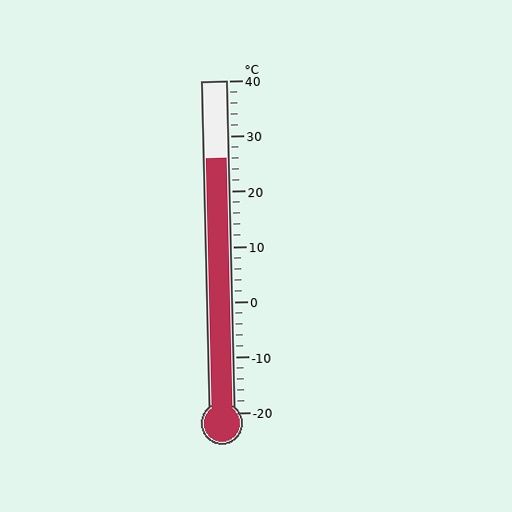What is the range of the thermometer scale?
The thermometer scale ranges from -20°C to 40°C.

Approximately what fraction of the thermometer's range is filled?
The thermometer is filled to approximately 75% of its range.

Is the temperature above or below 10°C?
The temperature is above 10°C.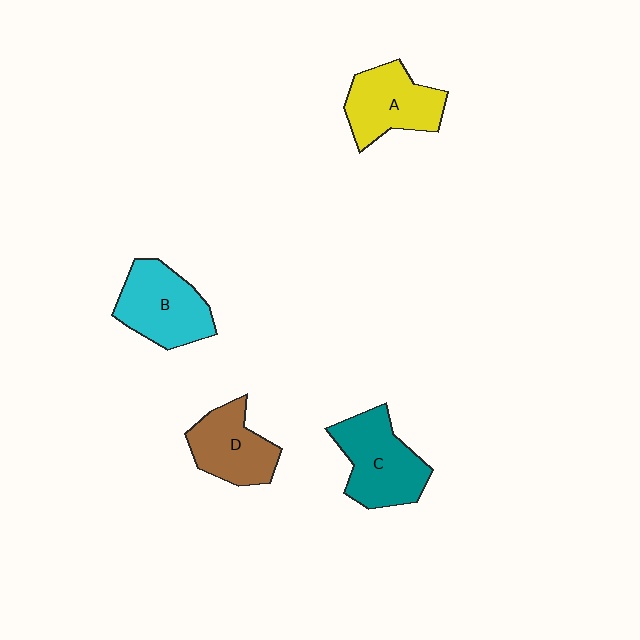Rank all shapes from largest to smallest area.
From largest to smallest: C (teal), B (cyan), A (yellow), D (brown).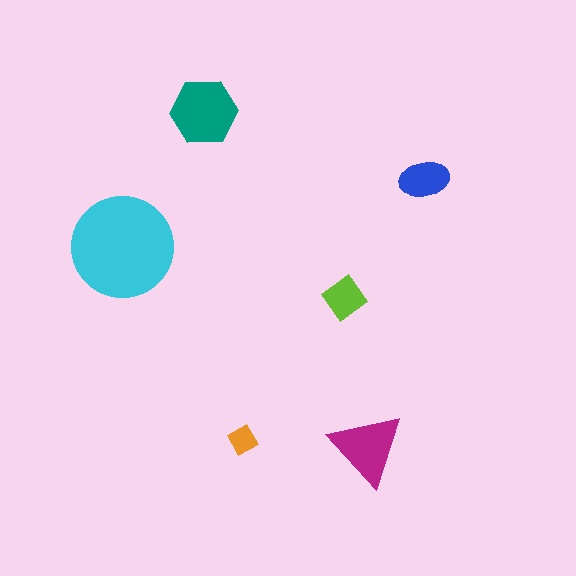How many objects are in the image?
There are 6 objects in the image.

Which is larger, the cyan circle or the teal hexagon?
The cyan circle.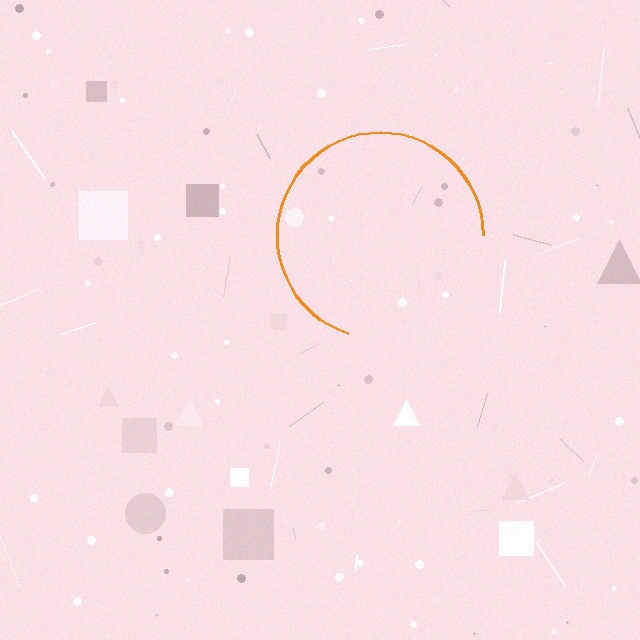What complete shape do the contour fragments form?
The contour fragments form a circle.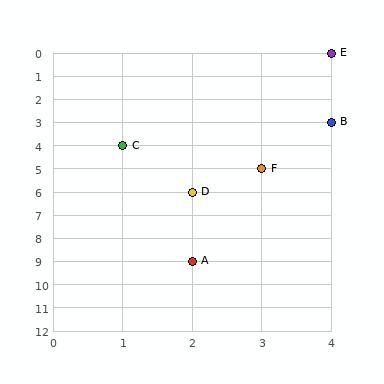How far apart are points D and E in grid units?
Points D and E are 2 columns and 6 rows apart (about 6.3 grid units diagonally).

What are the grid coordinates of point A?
Point A is at grid coordinates (2, 9).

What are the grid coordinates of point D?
Point D is at grid coordinates (2, 6).